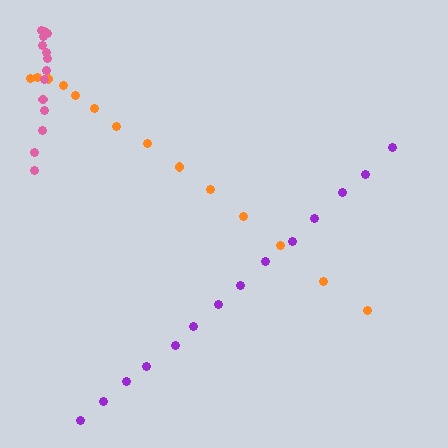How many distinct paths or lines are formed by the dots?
There are 3 distinct paths.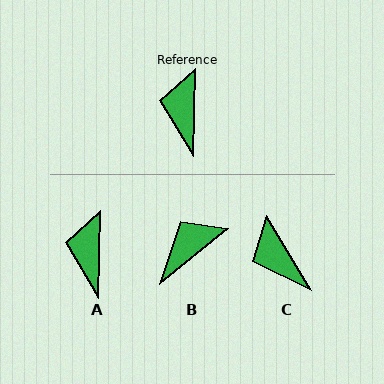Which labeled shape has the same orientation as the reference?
A.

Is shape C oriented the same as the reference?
No, it is off by about 32 degrees.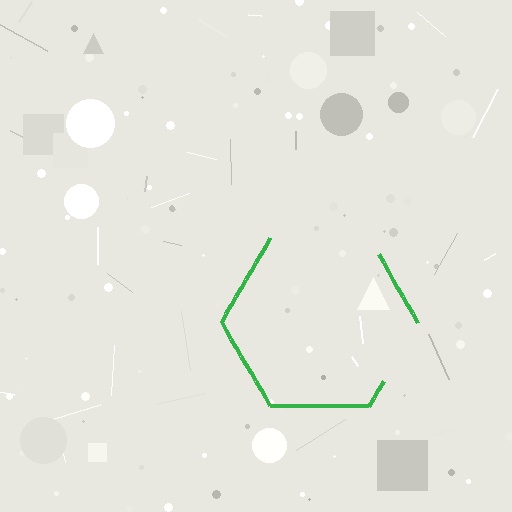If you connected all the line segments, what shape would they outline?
They would outline a hexagon.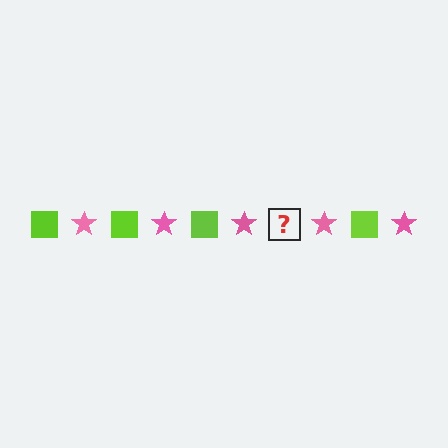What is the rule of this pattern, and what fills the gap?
The rule is that the pattern alternates between lime square and pink star. The gap should be filled with a lime square.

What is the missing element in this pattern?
The missing element is a lime square.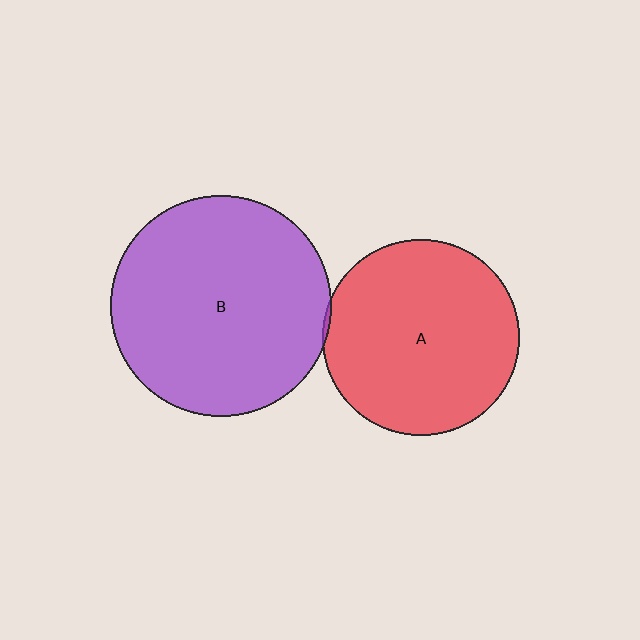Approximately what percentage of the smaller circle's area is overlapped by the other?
Approximately 5%.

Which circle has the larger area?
Circle B (purple).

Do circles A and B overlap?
Yes.